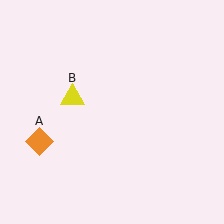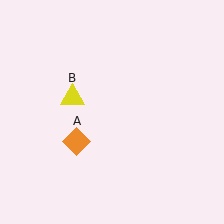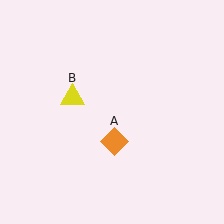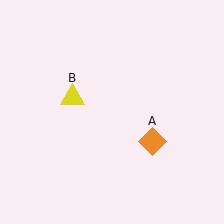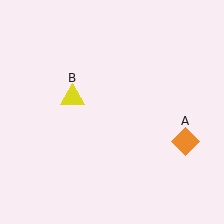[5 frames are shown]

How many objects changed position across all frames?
1 object changed position: orange diamond (object A).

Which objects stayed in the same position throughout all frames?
Yellow triangle (object B) remained stationary.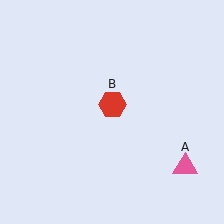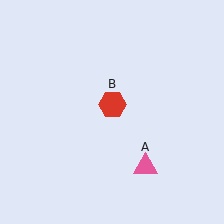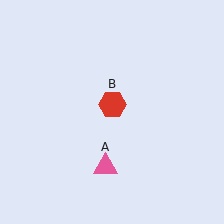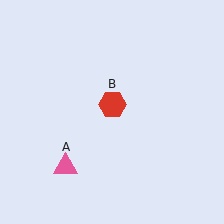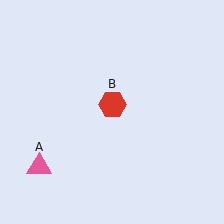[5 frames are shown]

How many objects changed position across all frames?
1 object changed position: pink triangle (object A).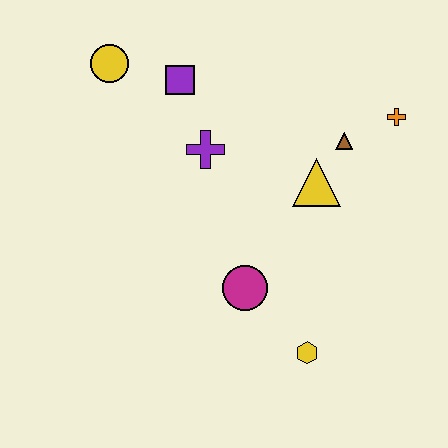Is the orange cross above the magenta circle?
Yes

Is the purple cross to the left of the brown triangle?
Yes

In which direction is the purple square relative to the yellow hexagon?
The purple square is above the yellow hexagon.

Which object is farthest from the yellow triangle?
The yellow circle is farthest from the yellow triangle.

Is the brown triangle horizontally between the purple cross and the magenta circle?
No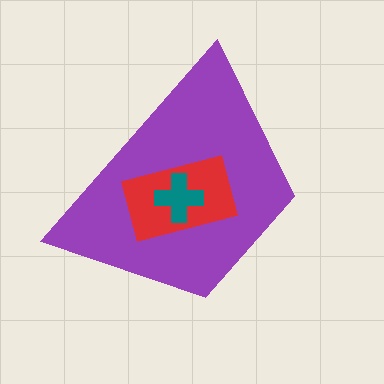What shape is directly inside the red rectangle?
The teal cross.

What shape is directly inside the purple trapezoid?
The red rectangle.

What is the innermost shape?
The teal cross.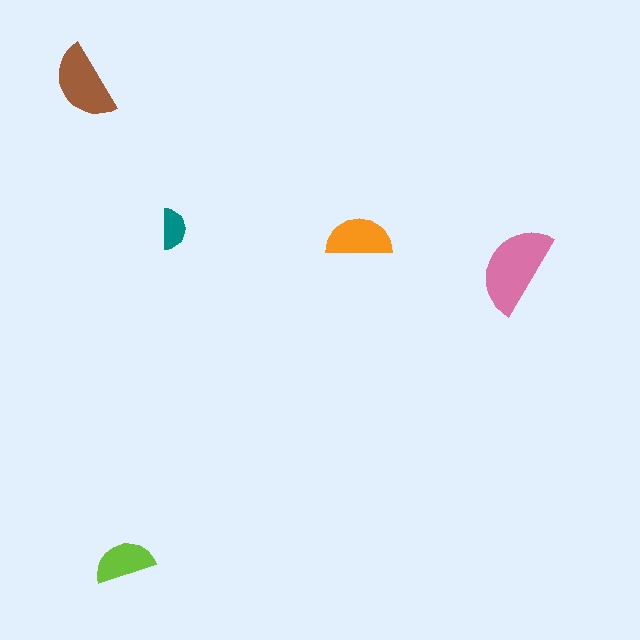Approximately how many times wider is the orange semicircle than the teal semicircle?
About 1.5 times wider.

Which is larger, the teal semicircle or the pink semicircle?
The pink one.